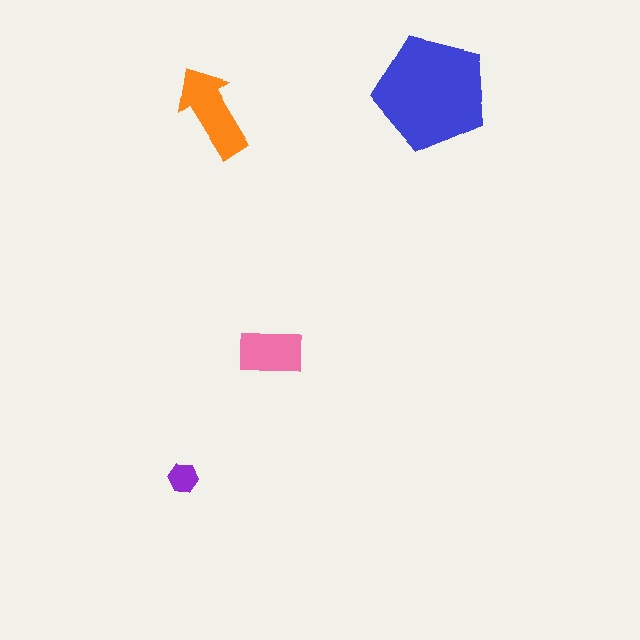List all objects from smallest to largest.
The purple hexagon, the pink rectangle, the orange arrow, the blue pentagon.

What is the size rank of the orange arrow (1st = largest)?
2nd.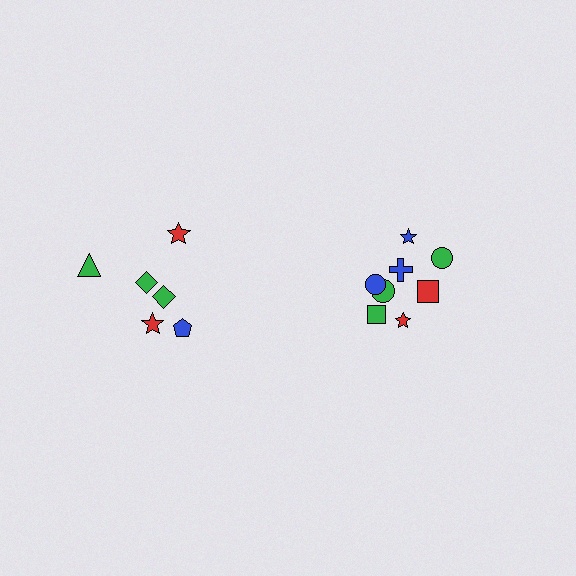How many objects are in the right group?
There are 8 objects.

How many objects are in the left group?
There are 6 objects.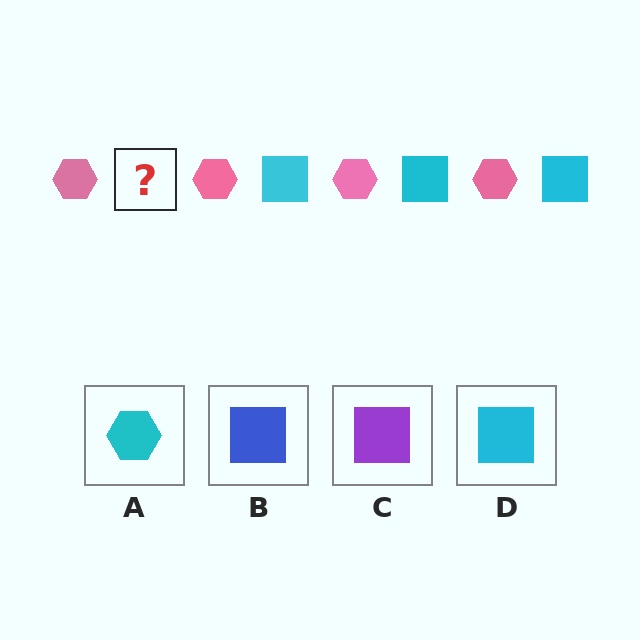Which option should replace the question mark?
Option D.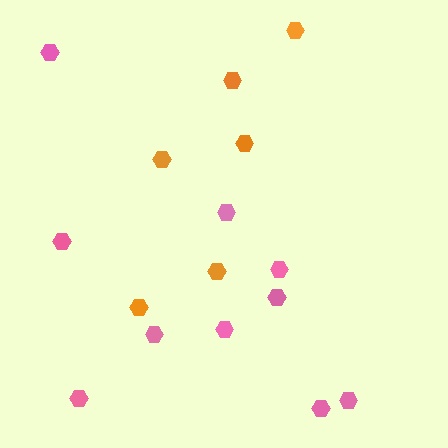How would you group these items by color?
There are 2 groups: one group of orange hexagons (6) and one group of pink hexagons (10).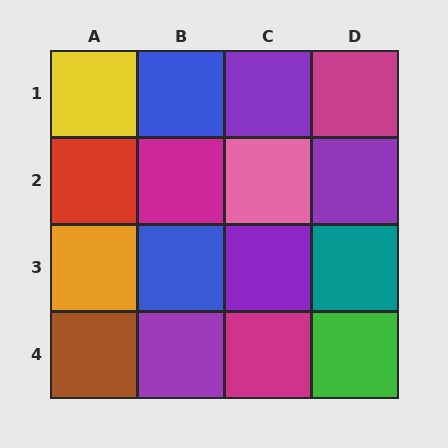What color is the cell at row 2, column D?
Purple.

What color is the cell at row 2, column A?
Red.